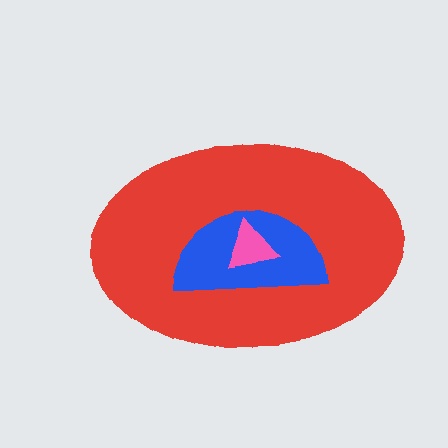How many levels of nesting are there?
3.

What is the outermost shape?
The red ellipse.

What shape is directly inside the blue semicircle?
The pink triangle.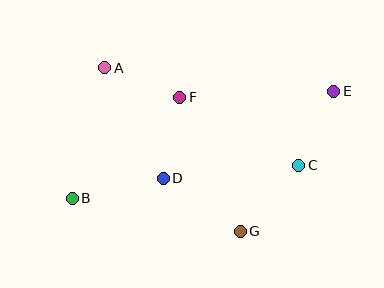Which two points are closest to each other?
Points A and F are closest to each other.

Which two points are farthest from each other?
Points B and E are farthest from each other.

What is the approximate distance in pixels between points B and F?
The distance between B and F is approximately 148 pixels.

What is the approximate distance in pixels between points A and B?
The distance between A and B is approximately 134 pixels.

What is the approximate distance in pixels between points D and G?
The distance between D and G is approximately 93 pixels.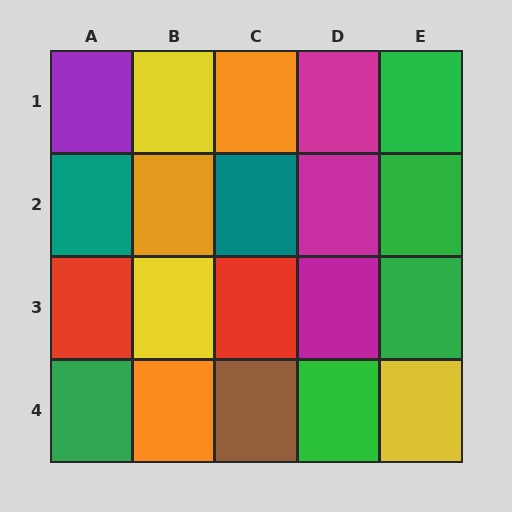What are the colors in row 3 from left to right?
Red, yellow, red, magenta, green.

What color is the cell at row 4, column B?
Orange.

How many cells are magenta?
3 cells are magenta.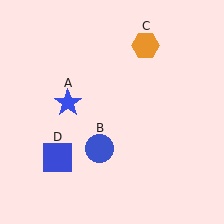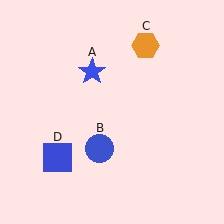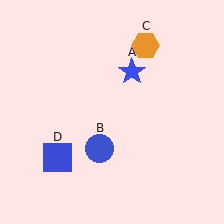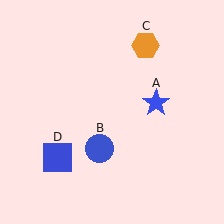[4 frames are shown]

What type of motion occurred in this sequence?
The blue star (object A) rotated clockwise around the center of the scene.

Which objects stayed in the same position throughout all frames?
Blue circle (object B) and orange hexagon (object C) and blue square (object D) remained stationary.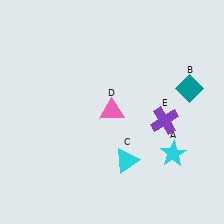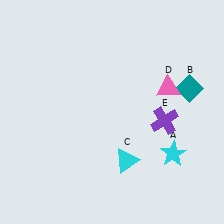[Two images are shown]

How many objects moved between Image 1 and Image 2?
1 object moved between the two images.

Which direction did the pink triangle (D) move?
The pink triangle (D) moved right.